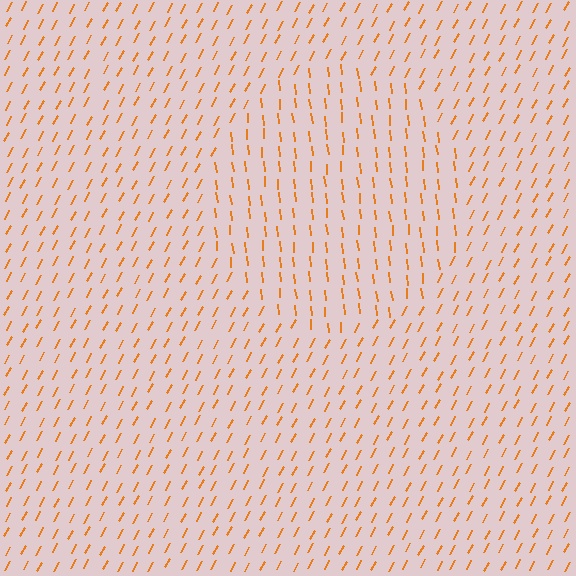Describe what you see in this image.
The image is filled with small orange line segments. A circle region in the image has lines oriented differently from the surrounding lines, creating a visible texture boundary.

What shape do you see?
I see a circle.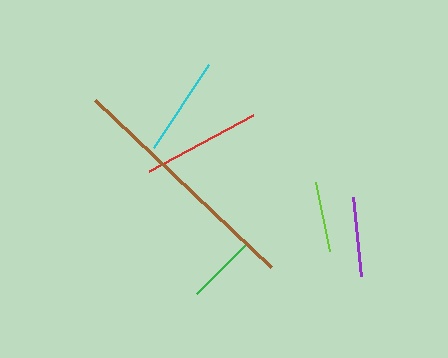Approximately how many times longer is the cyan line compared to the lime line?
The cyan line is approximately 1.4 times the length of the lime line.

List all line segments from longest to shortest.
From longest to shortest: brown, red, cyan, purple, green, lime.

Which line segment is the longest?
The brown line is the longest at approximately 242 pixels.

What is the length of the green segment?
The green segment is approximately 72 pixels long.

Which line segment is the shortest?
The lime line is the shortest at approximately 71 pixels.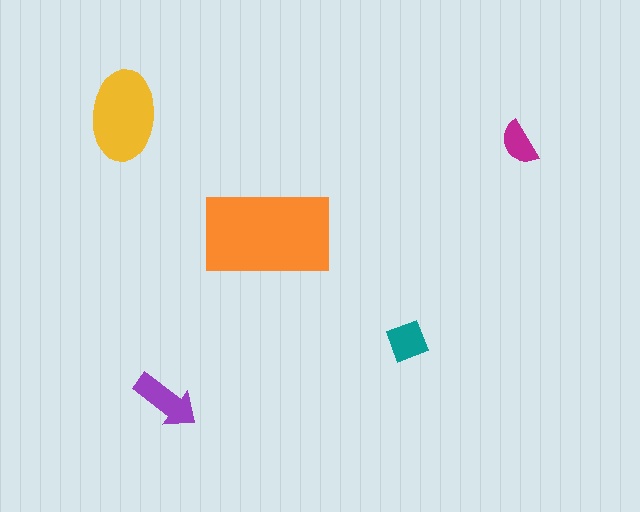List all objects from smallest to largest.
The magenta semicircle, the teal square, the purple arrow, the yellow ellipse, the orange rectangle.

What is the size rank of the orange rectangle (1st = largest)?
1st.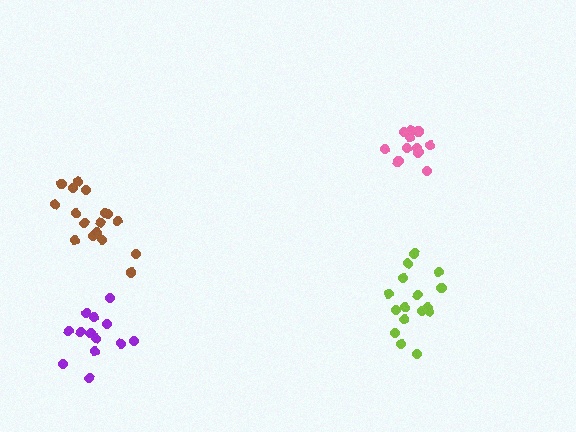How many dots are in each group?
Group 1: 16 dots, Group 2: 12 dots, Group 3: 14 dots, Group 4: 17 dots (59 total).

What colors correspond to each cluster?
The clusters are colored: lime, pink, purple, brown.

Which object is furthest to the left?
The brown cluster is leftmost.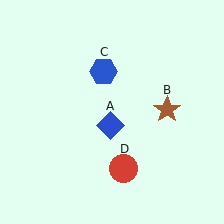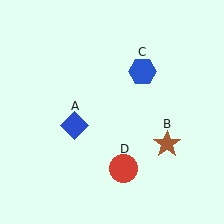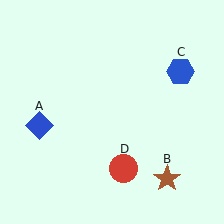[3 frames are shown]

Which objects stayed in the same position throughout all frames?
Red circle (object D) remained stationary.